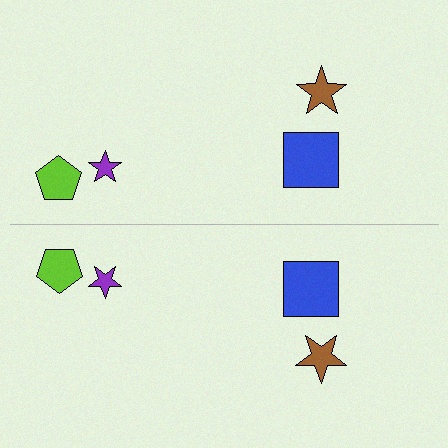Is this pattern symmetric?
Yes, this pattern has bilateral (reflection) symmetry.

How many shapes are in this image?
There are 8 shapes in this image.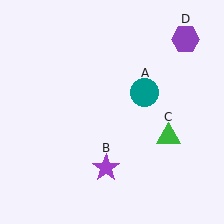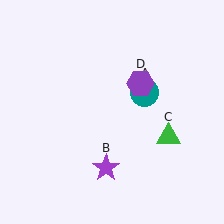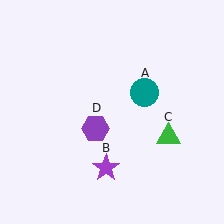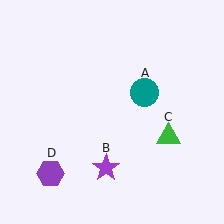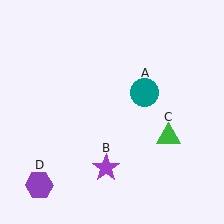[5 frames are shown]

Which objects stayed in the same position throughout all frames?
Teal circle (object A) and purple star (object B) and green triangle (object C) remained stationary.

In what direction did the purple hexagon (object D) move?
The purple hexagon (object D) moved down and to the left.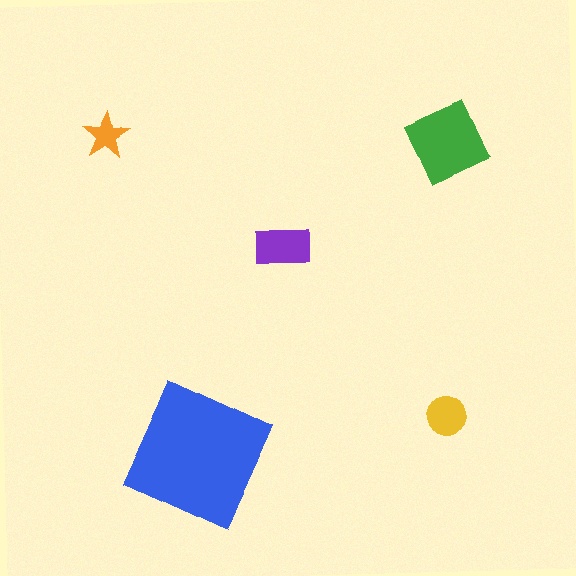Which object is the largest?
The blue square.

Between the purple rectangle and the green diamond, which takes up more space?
The green diamond.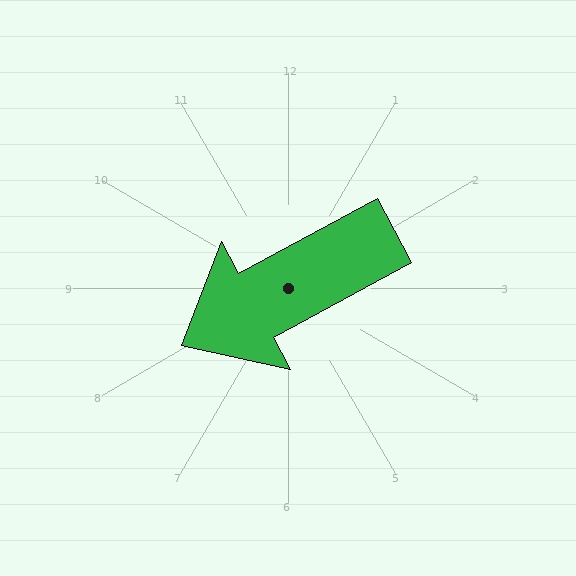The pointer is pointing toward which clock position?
Roughly 8 o'clock.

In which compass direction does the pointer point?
Southwest.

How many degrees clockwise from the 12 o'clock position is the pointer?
Approximately 242 degrees.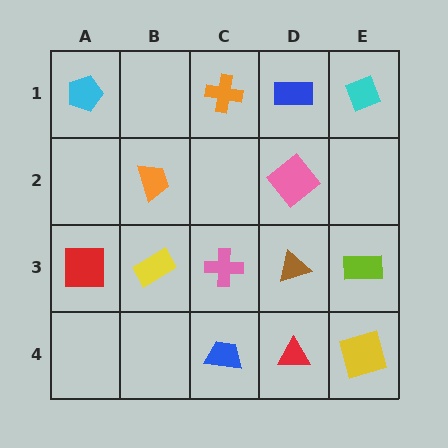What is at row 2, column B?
An orange trapezoid.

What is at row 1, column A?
A cyan pentagon.